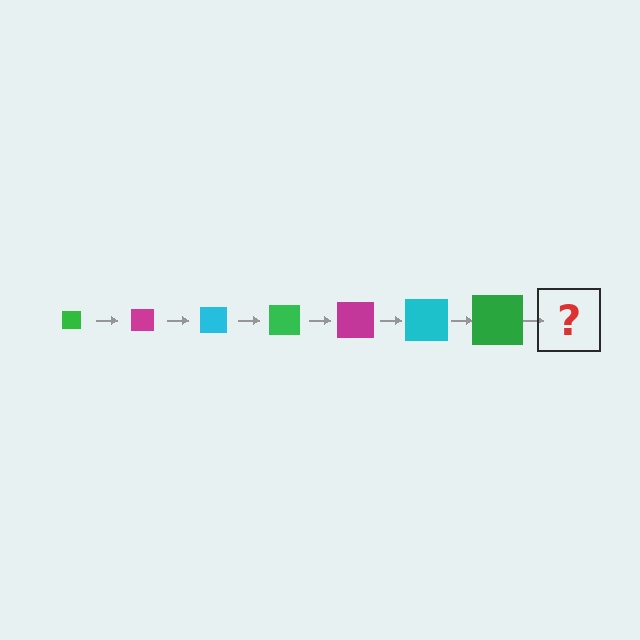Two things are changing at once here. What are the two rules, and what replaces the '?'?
The two rules are that the square grows larger each step and the color cycles through green, magenta, and cyan. The '?' should be a magenta square, larger than the previous one.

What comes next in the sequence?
The next element should be a magenta square, larger than the previous one.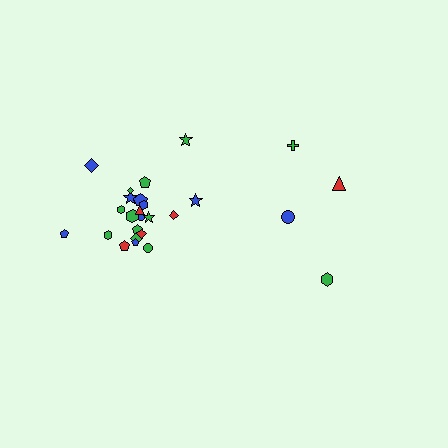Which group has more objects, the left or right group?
The left group.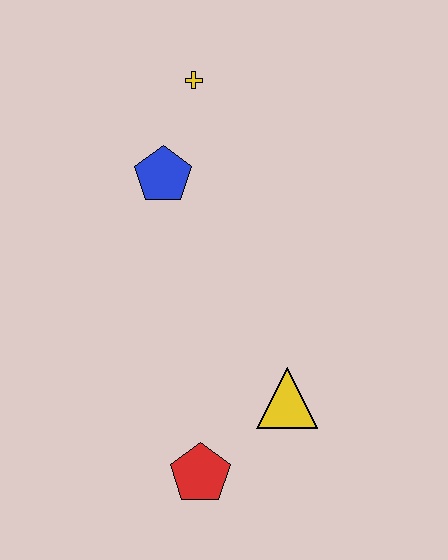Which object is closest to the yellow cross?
The blue pentagon is closest to the yellow cross.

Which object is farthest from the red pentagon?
The yellow cross is farthest from the red pentagon.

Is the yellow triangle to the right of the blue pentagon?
Yes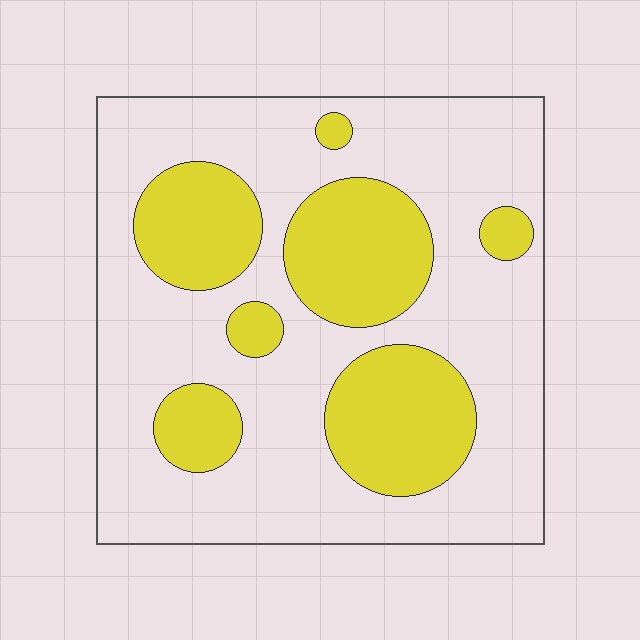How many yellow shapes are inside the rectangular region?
7.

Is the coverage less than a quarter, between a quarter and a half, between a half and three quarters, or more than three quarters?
Between a quarter and a half.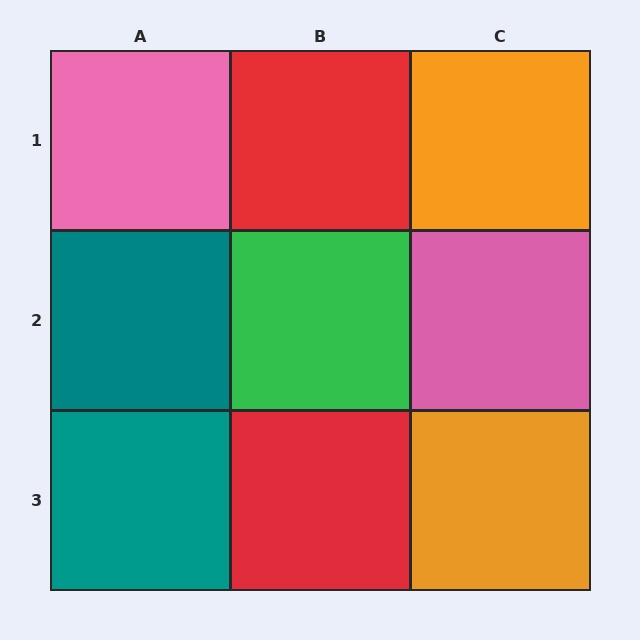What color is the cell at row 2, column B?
Green.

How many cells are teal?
2 cells are teal.